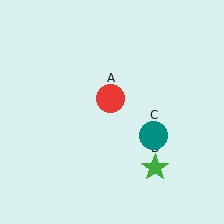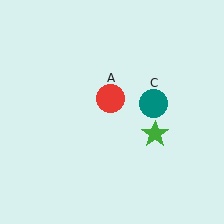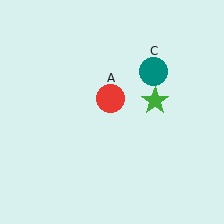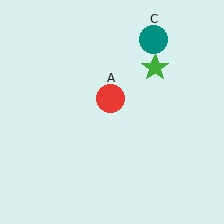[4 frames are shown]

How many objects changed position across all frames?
2 objects changed position: green star (object B), teal circle (object C).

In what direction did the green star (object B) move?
The green star (object B) moved up.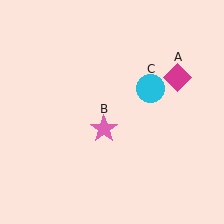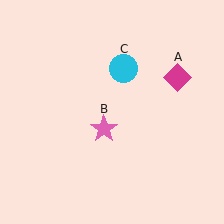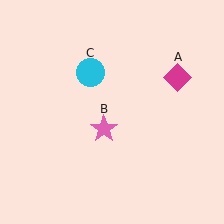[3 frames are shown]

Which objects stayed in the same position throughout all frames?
Magenta diamond (object A) and pink star (object B) remained stationary.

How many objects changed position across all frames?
1 object changed position: cyan circle (object C).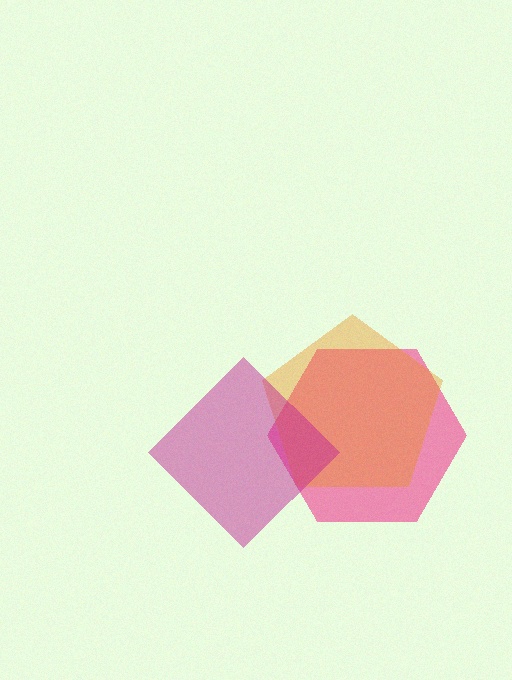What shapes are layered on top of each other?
The layered shapes are: a pink hexagon, an orange pentagon, a magenta diamond.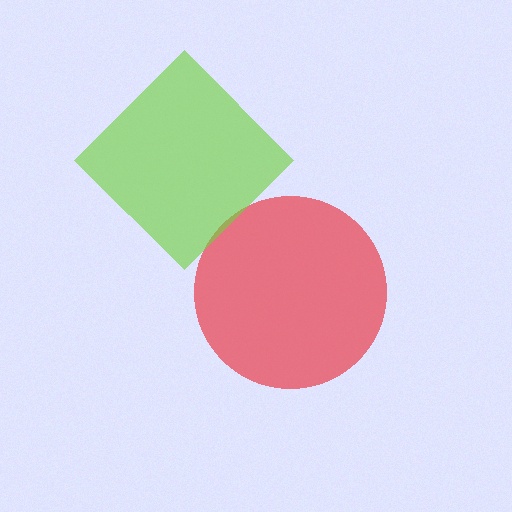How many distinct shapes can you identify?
There are 2 distinct shapes: a red circle, a lime diamond.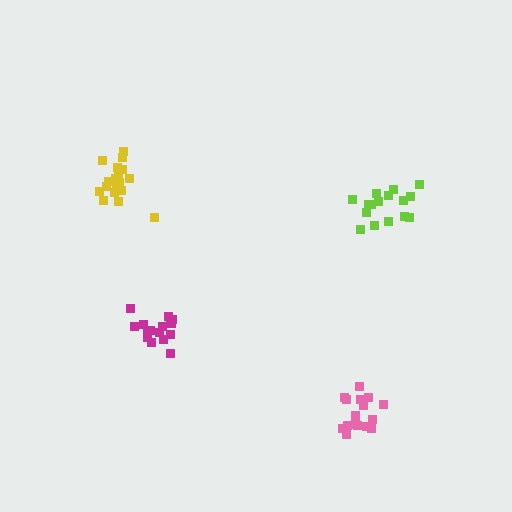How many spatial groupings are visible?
There are 4 spatial groupings.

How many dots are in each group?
Group 1: 17 dots, Group 2: 18 dots, Group 3: 16 dots, Group 4: 17 dots (68 total).